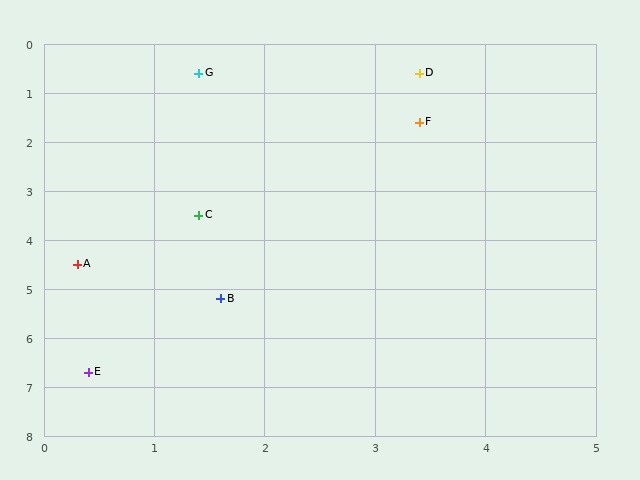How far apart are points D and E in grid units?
Points D and E are about 6.8 grid units apart.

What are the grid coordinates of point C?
Point C is at approximately (1.4, 3.5).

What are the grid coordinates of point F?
Point F is at approximately (3.4, 1.6).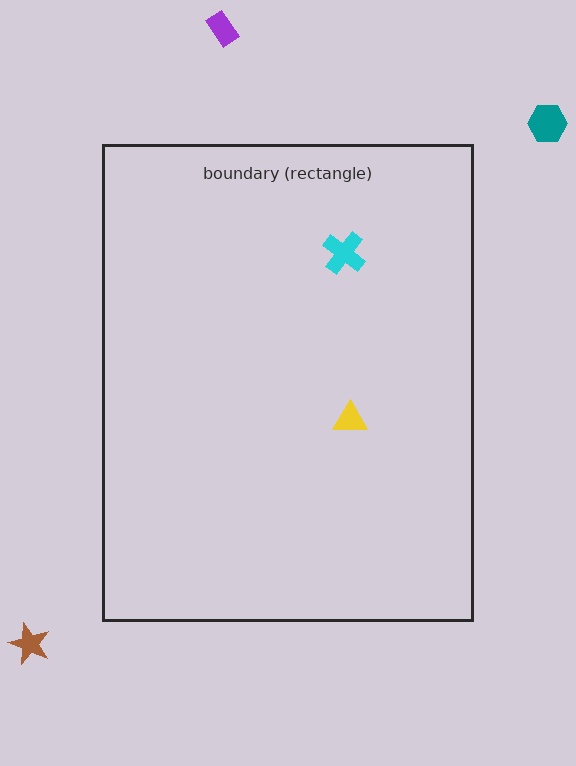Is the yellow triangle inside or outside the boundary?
Inside.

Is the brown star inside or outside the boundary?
Outside.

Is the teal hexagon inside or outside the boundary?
Outside.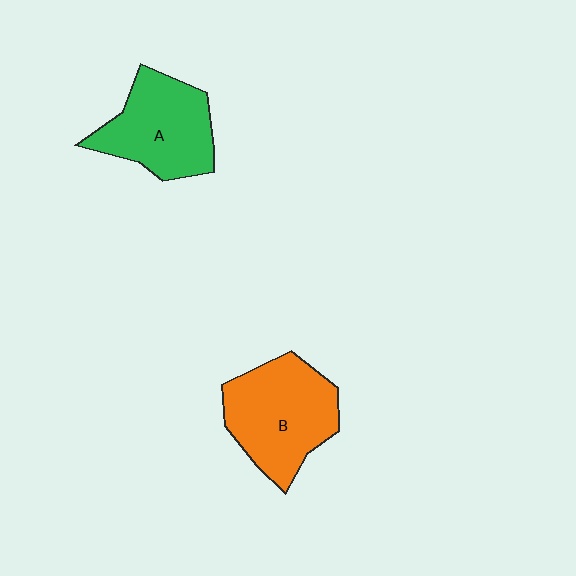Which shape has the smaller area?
Shape A (green).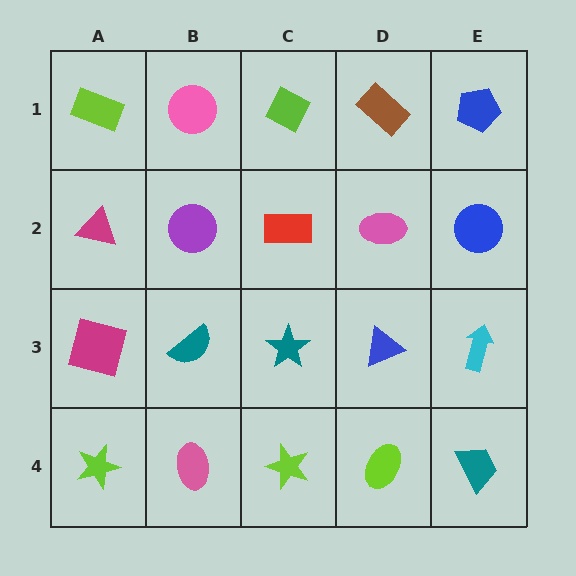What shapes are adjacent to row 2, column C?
A lime diamond (row 1, column C), a teal star (row 3, column C), a purple circle (row 2, column B), a pink ellipse (row 2, column D).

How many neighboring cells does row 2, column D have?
4.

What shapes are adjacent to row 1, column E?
A blue circle (row 2, column E), a brown rectangle (row 1, column D).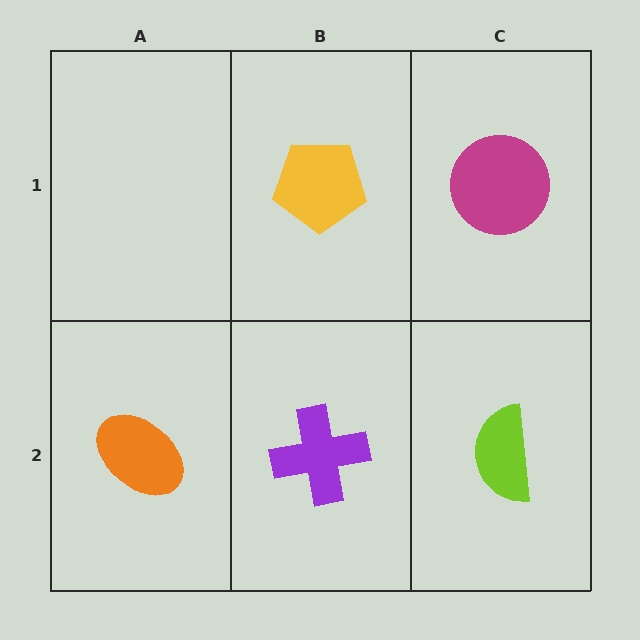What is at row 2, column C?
A lime semicircle.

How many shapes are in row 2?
3 shapes.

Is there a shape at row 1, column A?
No, that cell is empty.